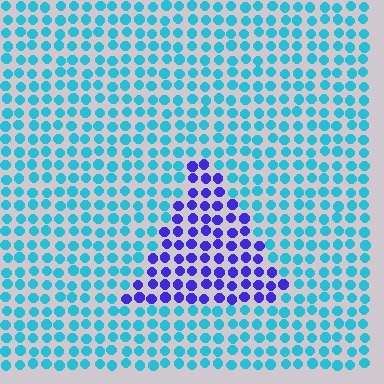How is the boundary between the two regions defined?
The boundary is defined purely by a slight shift in hue (about 59 degrees). Spacing, size, and orientation are identical on both sides.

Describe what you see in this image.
The image is filled with small cyan elements in a uniform arrangement. A triangle-shaped region is visible where the elements are tinted to a slightly different hue, forming a subtle color boundary.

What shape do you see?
I see a triangle.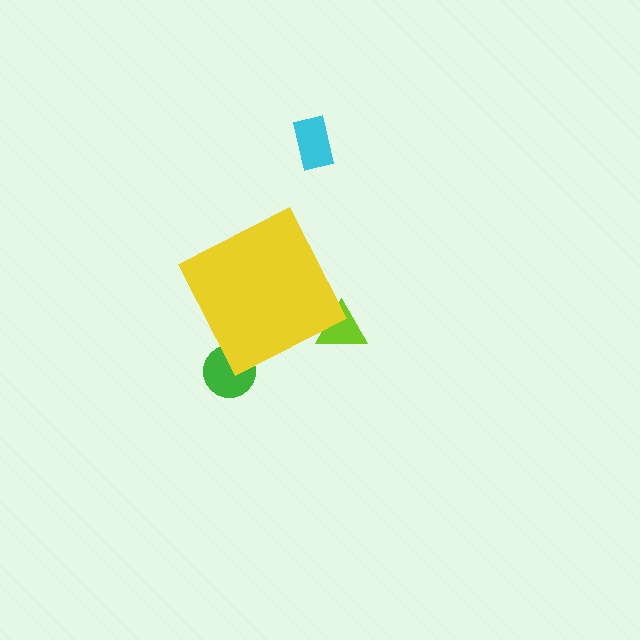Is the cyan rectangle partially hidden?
No, the cyan rectangle is fully visible.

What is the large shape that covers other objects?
A yellow diamond.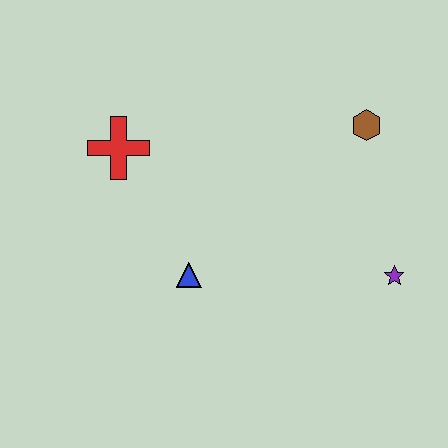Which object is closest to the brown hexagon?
The purple star is closest to the brown hexagon.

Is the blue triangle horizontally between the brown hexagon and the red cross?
Yes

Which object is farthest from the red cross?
The purple star is farthest from the red cross.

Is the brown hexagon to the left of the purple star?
Yes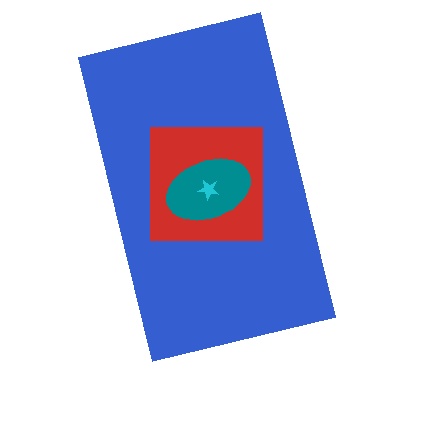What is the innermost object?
The cyan star.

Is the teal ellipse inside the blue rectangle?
Yes.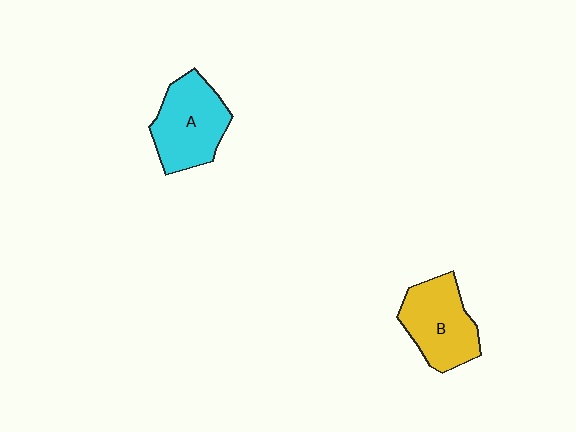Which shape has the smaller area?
Shape B (yellow).